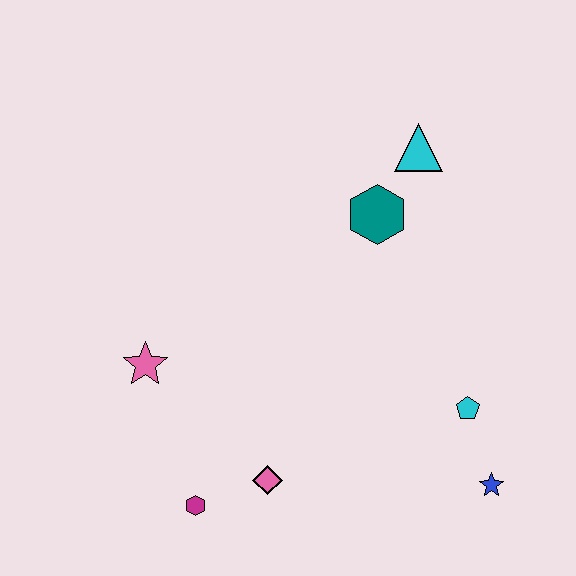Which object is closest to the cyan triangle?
The teal hexagon is closest to the cyan triangle.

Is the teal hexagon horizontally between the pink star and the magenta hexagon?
No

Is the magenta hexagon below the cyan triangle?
Yes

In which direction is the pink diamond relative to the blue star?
The pink diamond is to the left of the blue star.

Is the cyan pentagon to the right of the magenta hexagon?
Yes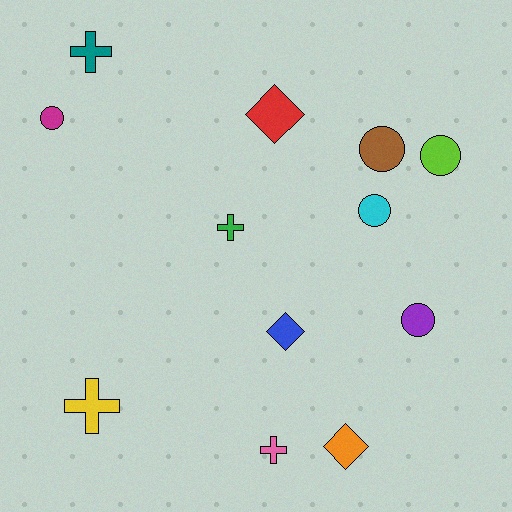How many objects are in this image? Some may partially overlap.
There are 12 objects.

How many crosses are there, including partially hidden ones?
There are 4 crosses.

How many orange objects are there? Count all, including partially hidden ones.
There is 1 orange object.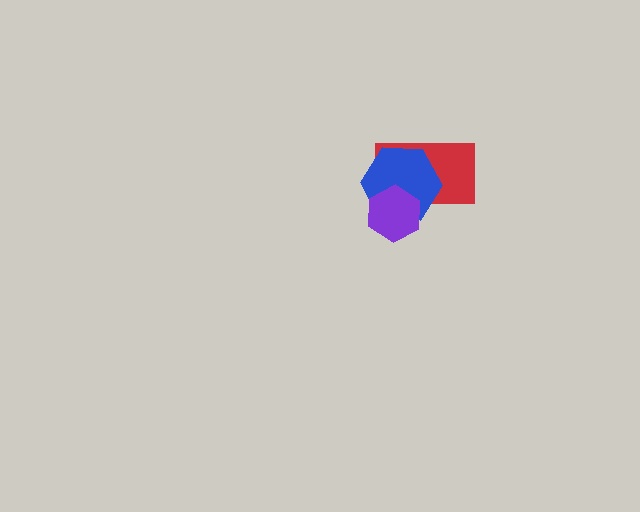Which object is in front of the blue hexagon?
The purple hexagon is in front of the blue hexagon.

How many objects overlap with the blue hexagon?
2 objects overlap with the blue hexagon.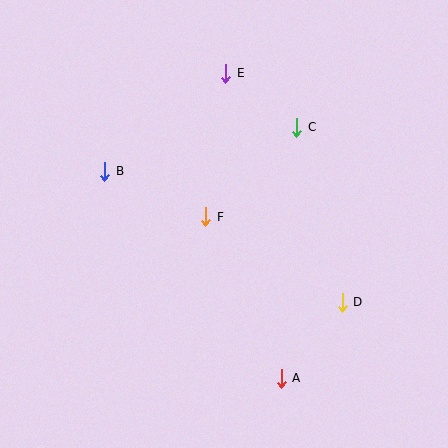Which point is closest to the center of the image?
Point F at (206, 217) is closest to the center.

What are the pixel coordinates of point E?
Point E is at (226, 73).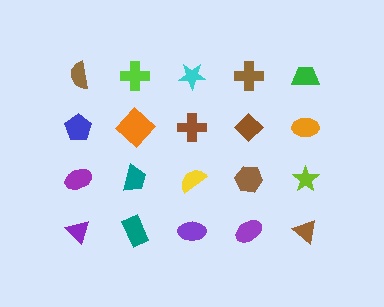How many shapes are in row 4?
5 shapes.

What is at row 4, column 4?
A purple ellipse.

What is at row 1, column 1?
A brown semicircle.